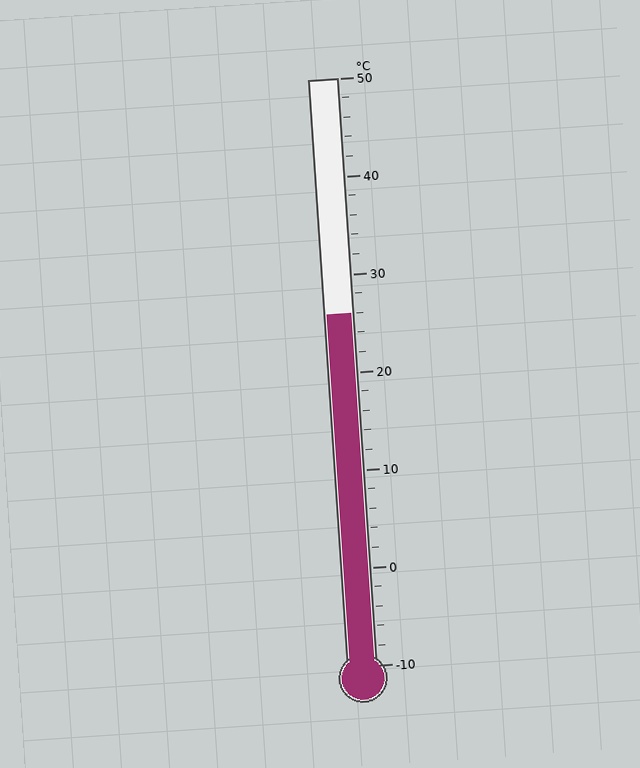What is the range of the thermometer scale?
The thermometer scale ranges from -10°C to 50°C.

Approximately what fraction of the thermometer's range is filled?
The thermometer is filled to approximately 60% of its range.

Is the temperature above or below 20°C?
The temperature is above 20°C.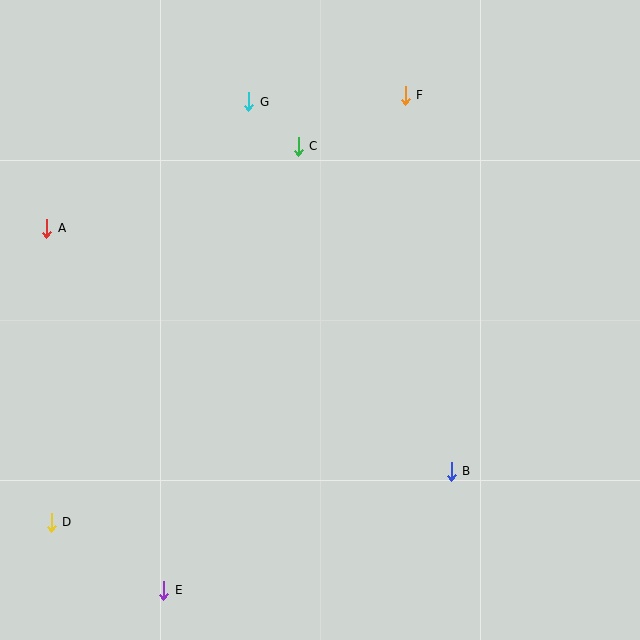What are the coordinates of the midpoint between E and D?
The midpoint between E and D is at (108, 556).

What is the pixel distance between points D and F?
The distance between D and F is 555 pixels.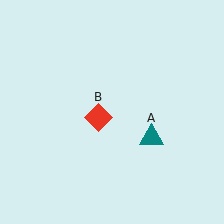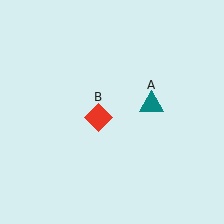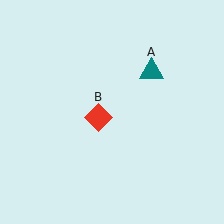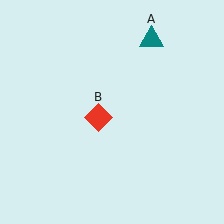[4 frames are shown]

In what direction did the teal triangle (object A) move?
The teal triangle (object A) moved up.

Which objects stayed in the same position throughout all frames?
Red diamond (object B) remained stationary.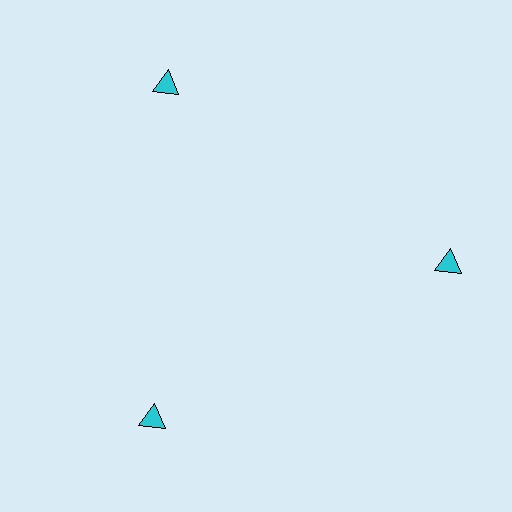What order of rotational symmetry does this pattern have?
This pattern has 3-fold rotational symmetry.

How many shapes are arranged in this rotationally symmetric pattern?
There are 3 shapes, arranged in 3 groups of 1.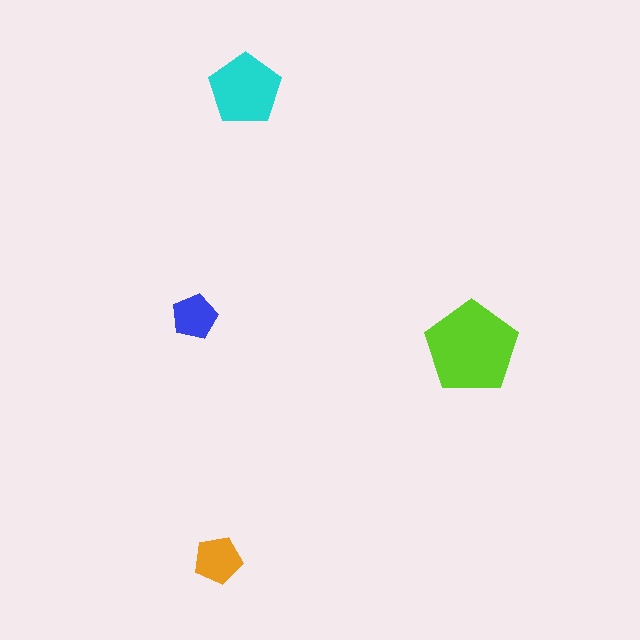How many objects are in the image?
There are 4 objects in the image.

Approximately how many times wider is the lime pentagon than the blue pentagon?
About 2 times wider.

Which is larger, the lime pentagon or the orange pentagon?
The lime one.